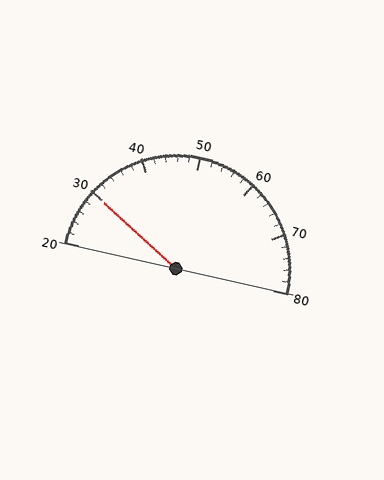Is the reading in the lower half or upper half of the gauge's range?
The reading is in the lower half of the range (20 to 80).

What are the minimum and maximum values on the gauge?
The gauge ranges from 20 to 80.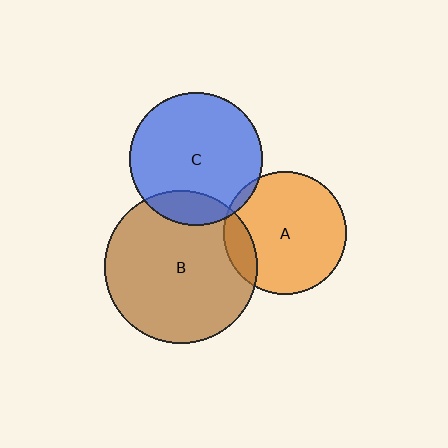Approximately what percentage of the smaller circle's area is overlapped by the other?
Approximately 15%.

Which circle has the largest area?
Circle B (brown).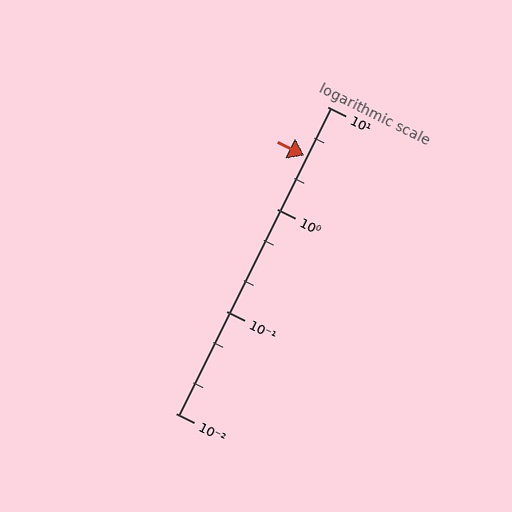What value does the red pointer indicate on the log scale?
The pointer indicates approximately 3.3.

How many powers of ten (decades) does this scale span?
The scale spans 3 decades, from 0.01 to 10.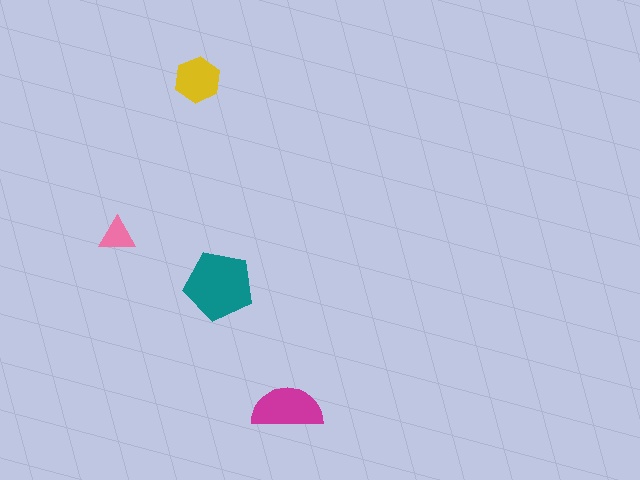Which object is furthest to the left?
The pink triangle is leftmost.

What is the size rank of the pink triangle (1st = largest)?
4th.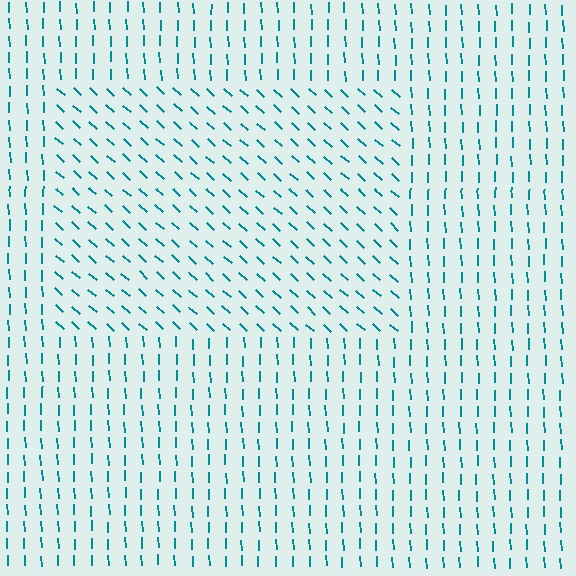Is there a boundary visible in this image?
Yes, there is a texture boundary formed by a change in line orientation.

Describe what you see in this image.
The image is filled with small teal line segments. A rectangle region in the image has lines oriented differently from the surrounding lines, creating a visible texture boundary.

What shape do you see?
I see a rectangle.